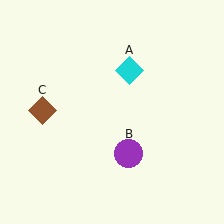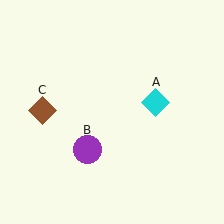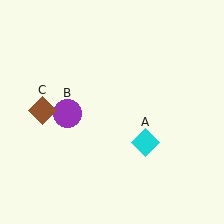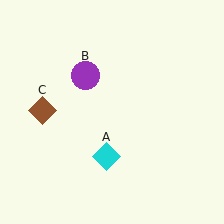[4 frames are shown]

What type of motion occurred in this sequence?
The cyan diamond (object A), purple circle (object B) rotated clockwise around the center of the scene.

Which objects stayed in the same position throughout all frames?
Brown diamond (object C) remained stationary.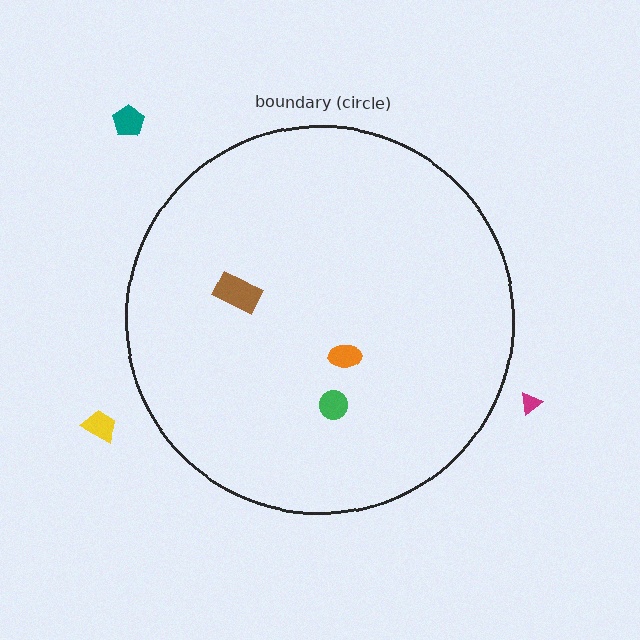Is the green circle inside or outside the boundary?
Inside.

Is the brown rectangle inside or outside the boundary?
Inside.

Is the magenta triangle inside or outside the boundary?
Outside.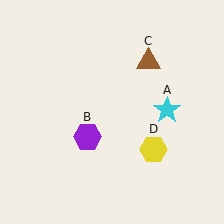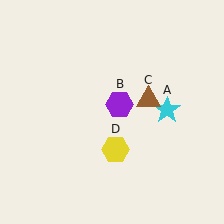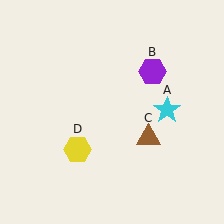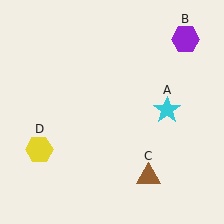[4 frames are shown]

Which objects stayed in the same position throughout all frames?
Cyan star (object A) remained stationary.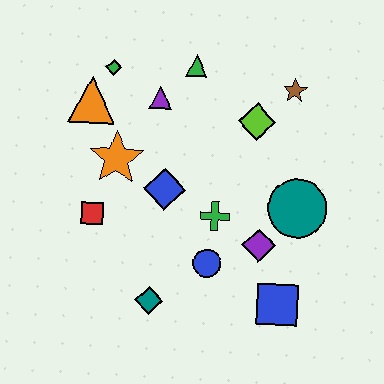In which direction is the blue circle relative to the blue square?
The blue circle is to the left of the blue square.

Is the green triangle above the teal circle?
Yes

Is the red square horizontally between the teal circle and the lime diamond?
No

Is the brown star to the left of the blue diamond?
No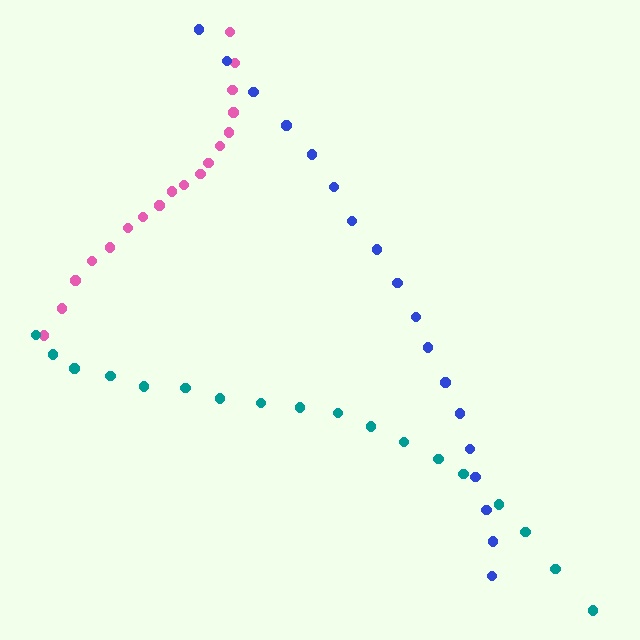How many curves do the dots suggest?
There are 3 distinct paths.